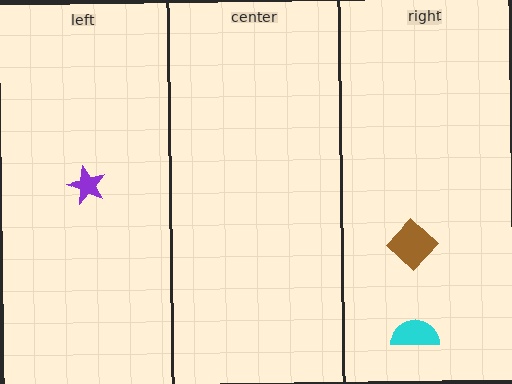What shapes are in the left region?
The purple star.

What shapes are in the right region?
The brown diamond, the cyan semicircle.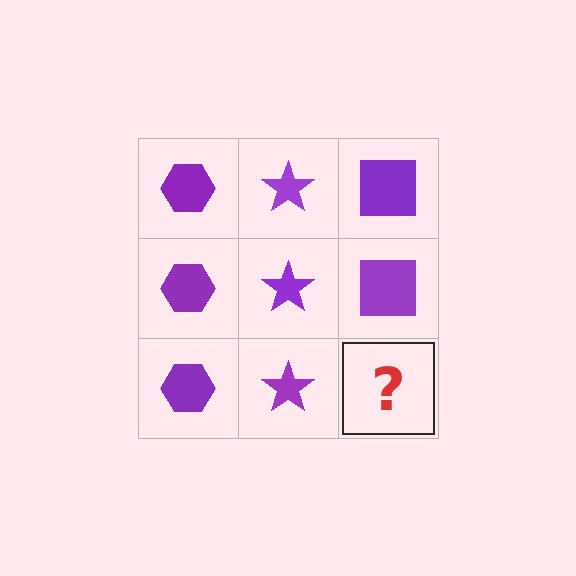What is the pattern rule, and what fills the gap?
The rule is that each column has a consistent shape. The gap should be filled with a purple square.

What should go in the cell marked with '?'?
The missing cell should contain a purple square.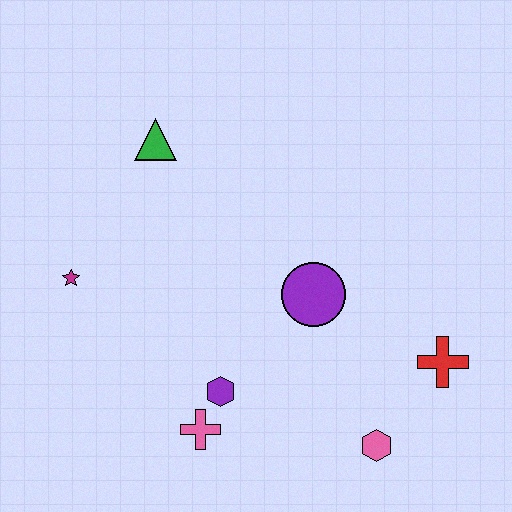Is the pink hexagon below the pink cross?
Yes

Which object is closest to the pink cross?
The purple hexagon is closest to the pink cross.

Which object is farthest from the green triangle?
The pink hexagon is farthest from the green triangle.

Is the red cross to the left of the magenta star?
No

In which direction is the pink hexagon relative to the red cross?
The pink hexagon is below the red cross.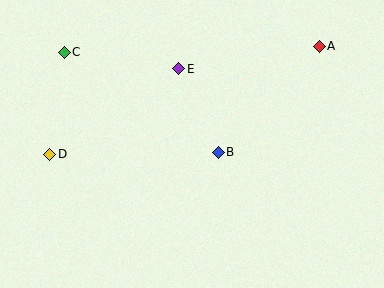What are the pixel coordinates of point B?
Point B is at (218, 152).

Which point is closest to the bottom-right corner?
Point B is closest to the bottom-right corner.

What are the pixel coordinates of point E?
Point E is at (179, 69).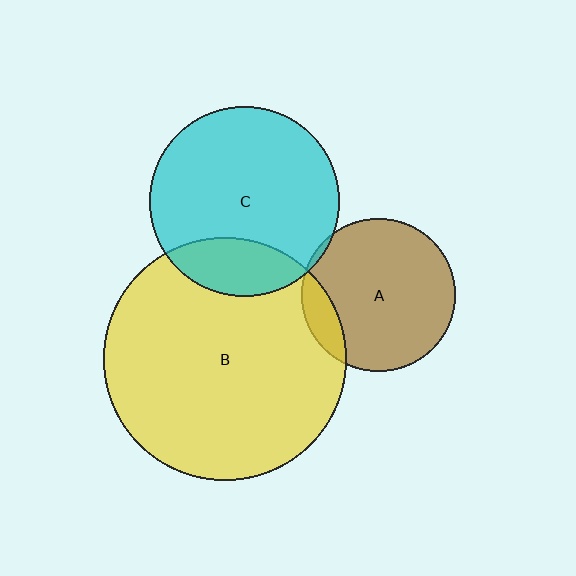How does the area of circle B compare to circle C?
Approximately 1.6 times.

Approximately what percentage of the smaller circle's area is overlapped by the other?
Approximately 10%.